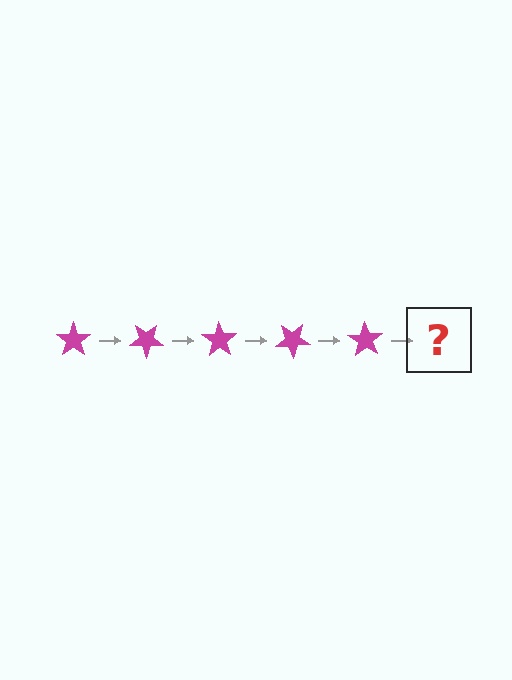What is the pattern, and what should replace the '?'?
The pattern is that the star rotates 35 degrees each step. The '?' should be a magenta star rotated 175 degrees.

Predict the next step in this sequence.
The next step is a magenta star rotated 175 degrees.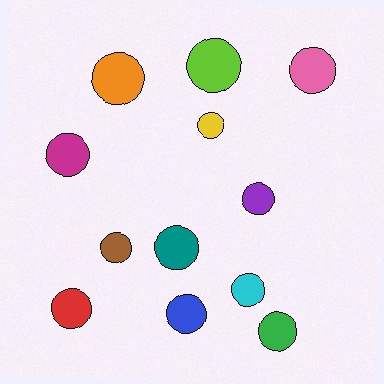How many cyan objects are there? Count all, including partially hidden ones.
There is 1 cyan object.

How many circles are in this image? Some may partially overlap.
There are 12 circles.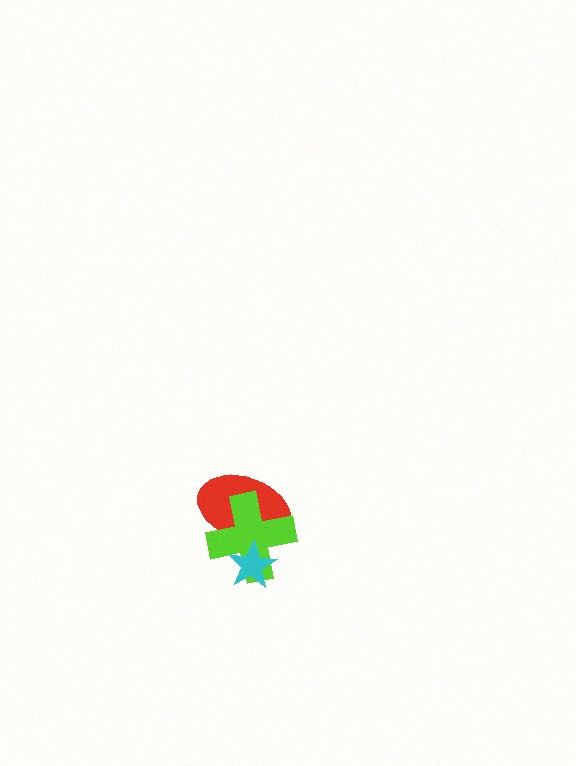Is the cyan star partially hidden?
No, no other shape covers it.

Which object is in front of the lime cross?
The cyan star is in front of the lime cross.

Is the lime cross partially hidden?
Yes, it is partially covered by another shape.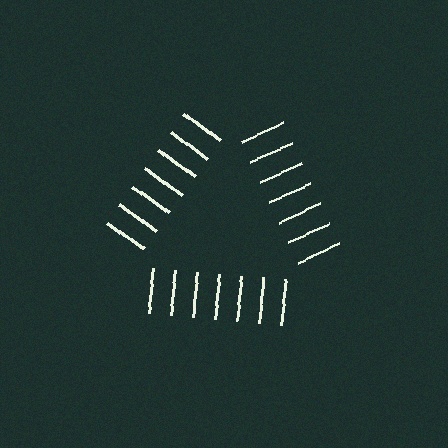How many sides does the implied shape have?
3 sides — the line-ends trace a triangle.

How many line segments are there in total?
21 — 7 along each of the 3 edges.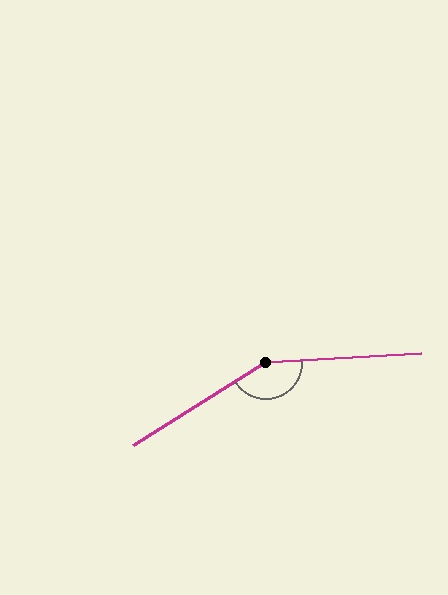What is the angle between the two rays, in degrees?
Approximately 151 degrees.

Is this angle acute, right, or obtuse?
It is obtuse.